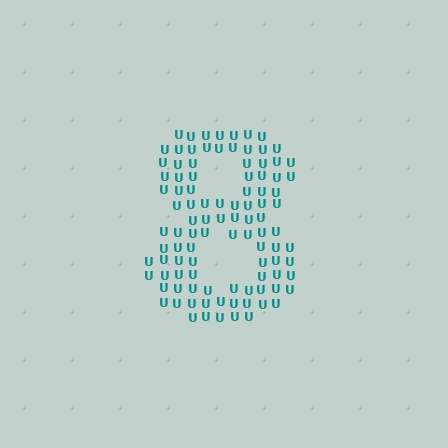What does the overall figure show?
The overall figure shows the digit 8.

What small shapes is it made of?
It is made of small letter U's.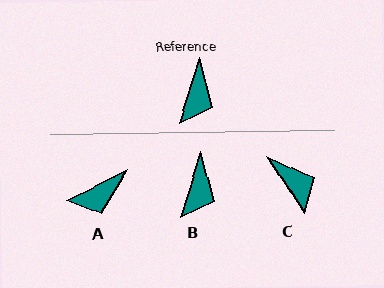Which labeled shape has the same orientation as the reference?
B.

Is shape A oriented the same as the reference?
No, it is off by about 46 degrees.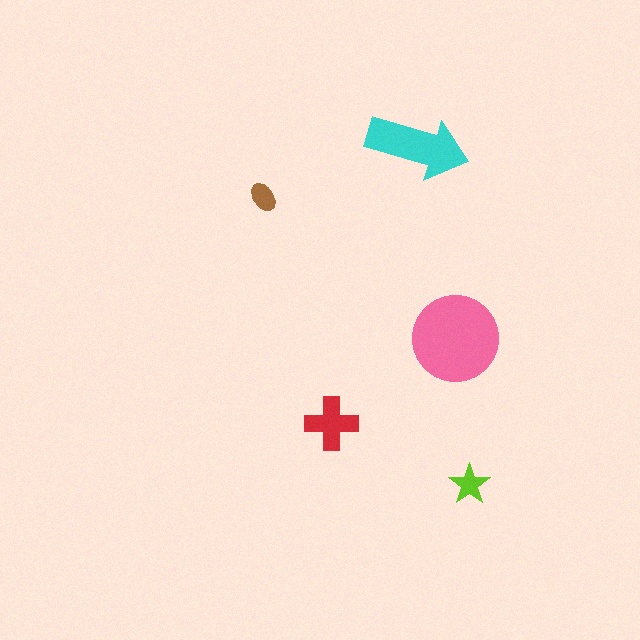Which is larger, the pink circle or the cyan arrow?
The pink circle.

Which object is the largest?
The pink circle.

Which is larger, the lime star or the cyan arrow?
The cyan arrow.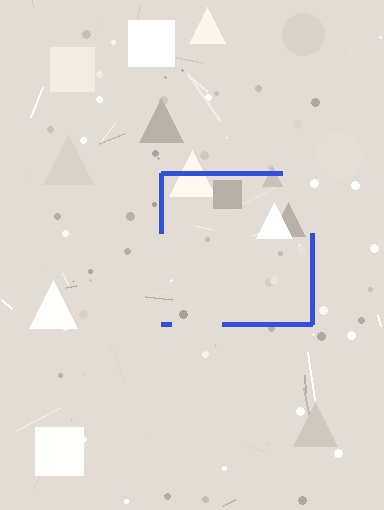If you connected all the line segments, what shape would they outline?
They would outline a square.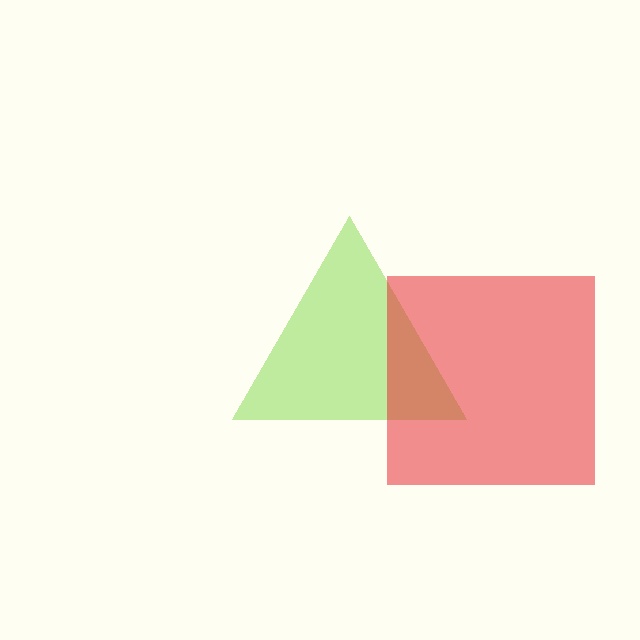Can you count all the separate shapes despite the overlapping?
Yes, there are 2 separate shapes.